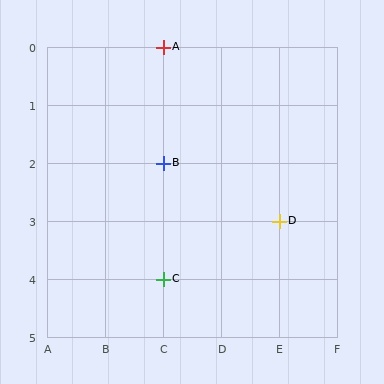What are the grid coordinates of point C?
Point C is at grid coordinates (C, 4).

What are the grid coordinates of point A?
Point A is at grid coordinates (C, 0).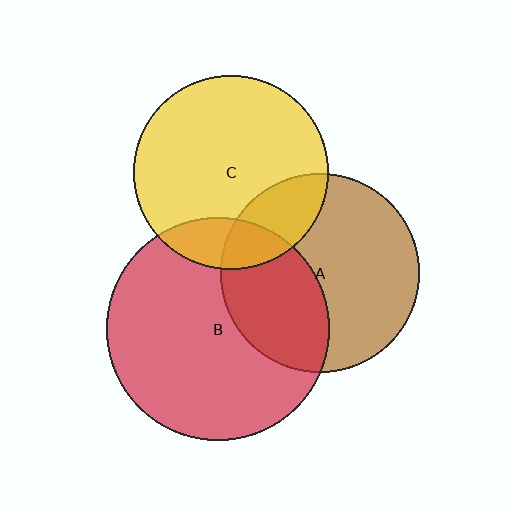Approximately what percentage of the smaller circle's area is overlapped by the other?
Approximately 20%.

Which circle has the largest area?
Circle B (red).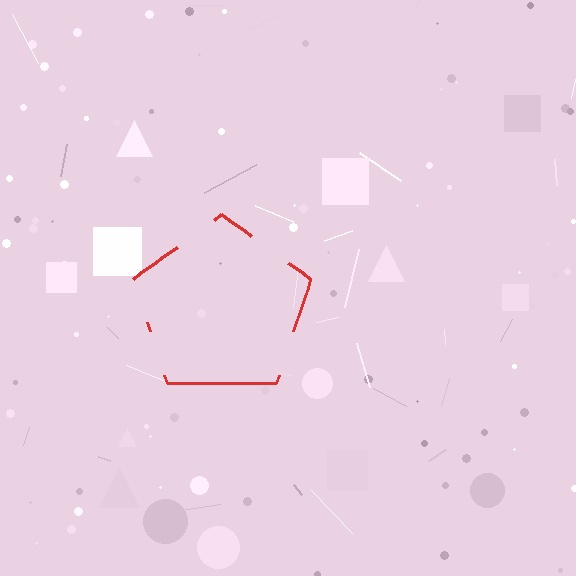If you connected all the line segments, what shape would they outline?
They would outline a pentagon.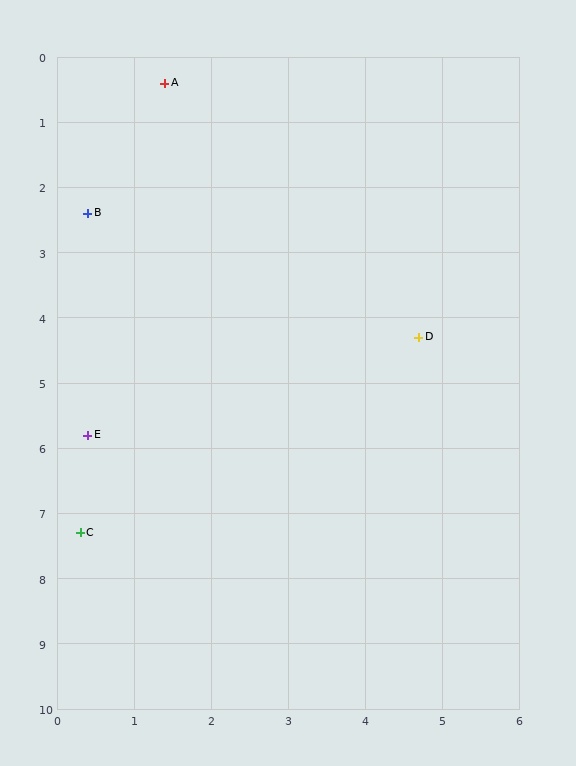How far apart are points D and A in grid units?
Points D and A are about 5.1 grid units apart.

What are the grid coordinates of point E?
Point E is at approximately (0.4, 5.8).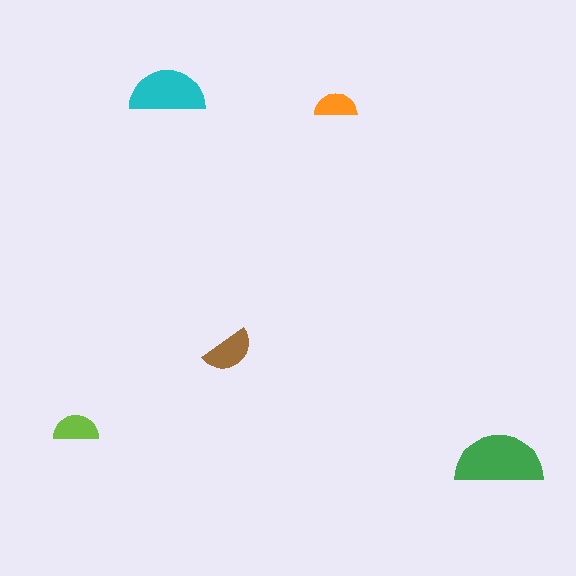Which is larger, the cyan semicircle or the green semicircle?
The green one.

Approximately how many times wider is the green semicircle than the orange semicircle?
About 2 times wider.